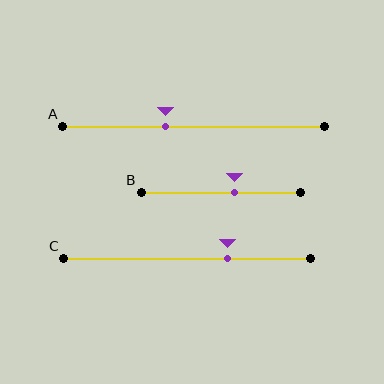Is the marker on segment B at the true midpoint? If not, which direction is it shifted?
No, the marker on segment B is shifted to the right by about 9% of the segment length.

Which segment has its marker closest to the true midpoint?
Segment B has its marker closest to the true midpoint.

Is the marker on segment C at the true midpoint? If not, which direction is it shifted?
No, the marker on segment C is shifted to the right by about 16% of the segment length.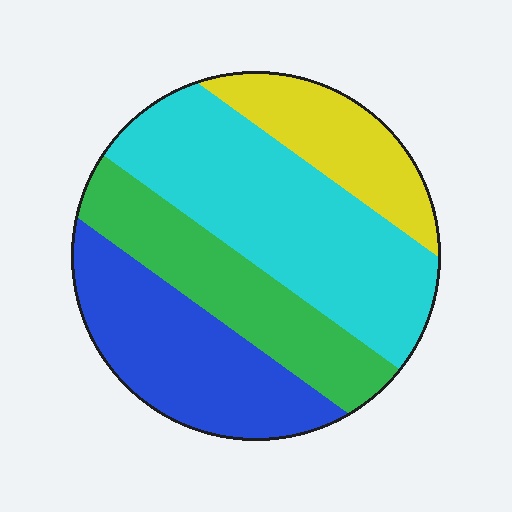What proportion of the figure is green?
Green covers roughly 20% of the figure.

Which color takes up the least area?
Yellow, at roughly 15%.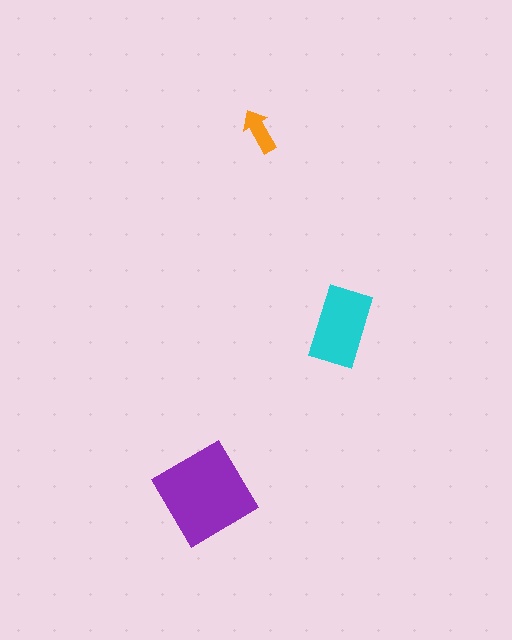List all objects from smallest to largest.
The orange arrow, the cyan rectangle, the purple diamond.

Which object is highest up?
The orange arrow is topmost.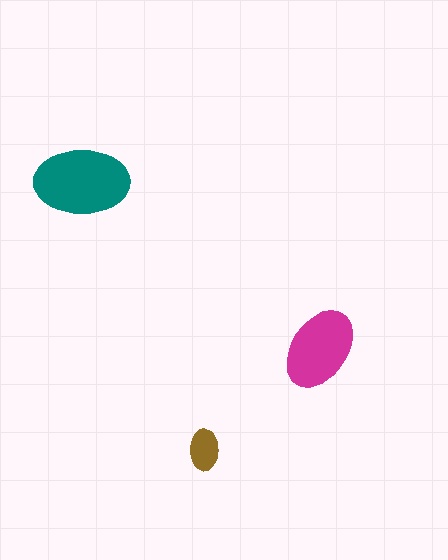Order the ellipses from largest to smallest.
the teal one, the magenta one, the brown one.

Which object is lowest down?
The brown ellipse is bottommost.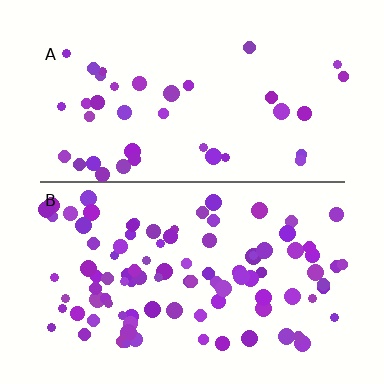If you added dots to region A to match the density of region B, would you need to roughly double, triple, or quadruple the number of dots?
Approximately double.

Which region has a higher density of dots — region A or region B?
B (the bottom).